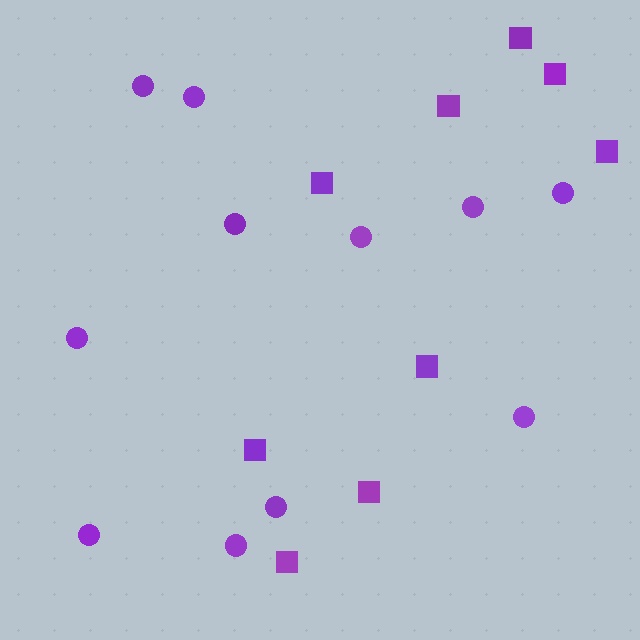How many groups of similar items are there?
There are 2 groups: one group of circles (11) and one group of squares (9).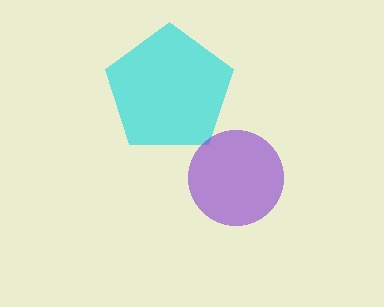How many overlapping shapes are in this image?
There are 2 overlapping shapes in the image.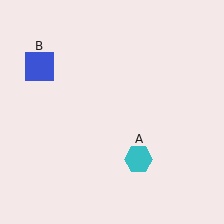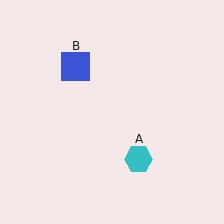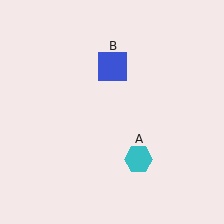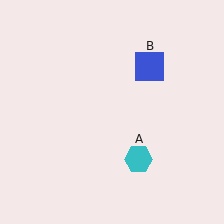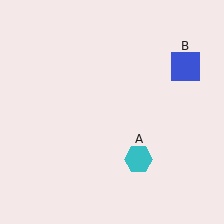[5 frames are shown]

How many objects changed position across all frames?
1 object changed position: blue square (object B).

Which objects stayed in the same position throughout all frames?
Cyan hexagon (object A) remained stationary.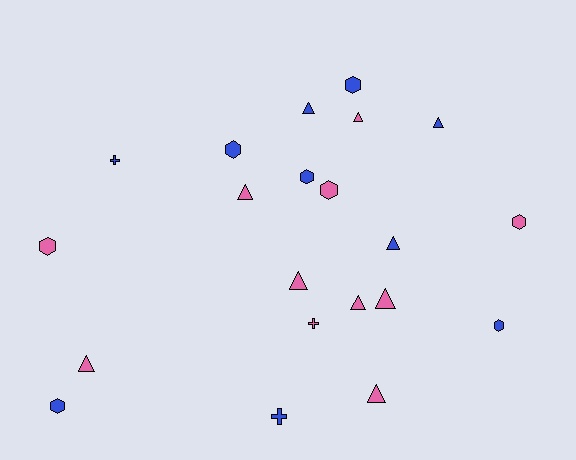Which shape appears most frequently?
Triangle, with 10 objects.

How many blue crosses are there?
There are 2 blue crosses.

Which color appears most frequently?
Pink, with 11 objects.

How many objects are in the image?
There are 21 objects.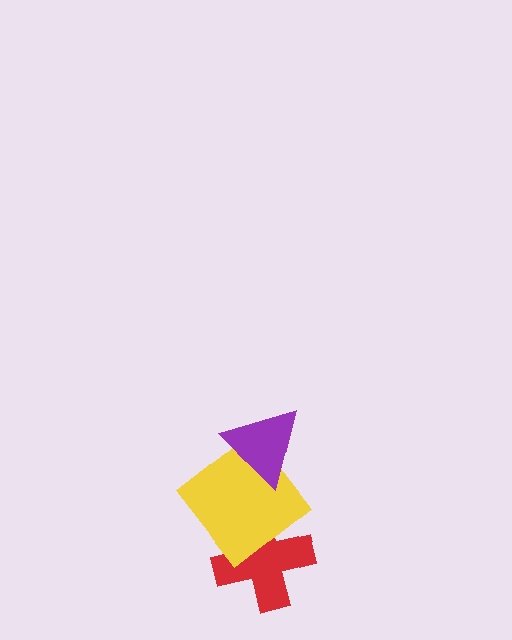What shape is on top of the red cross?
The yellow diamond is on top of the red cross.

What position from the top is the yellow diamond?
The yellow diamond is 2nd from the top.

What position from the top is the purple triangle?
The purple triangle is 1st from the top.